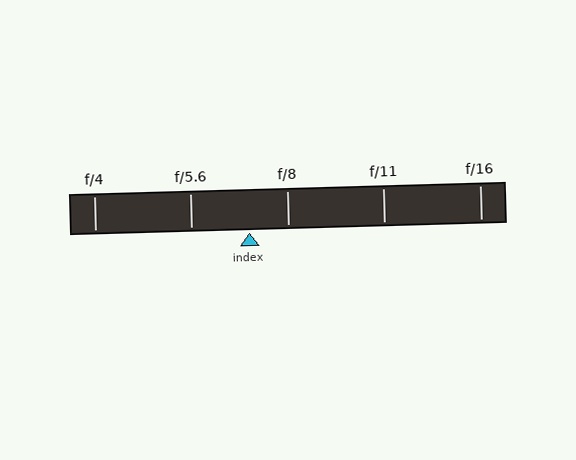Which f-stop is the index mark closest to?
The index mark is closest to f/8.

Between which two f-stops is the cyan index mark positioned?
The index mark is between f/5.6 and f/8.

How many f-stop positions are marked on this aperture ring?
There are 5 f-stop positions marked.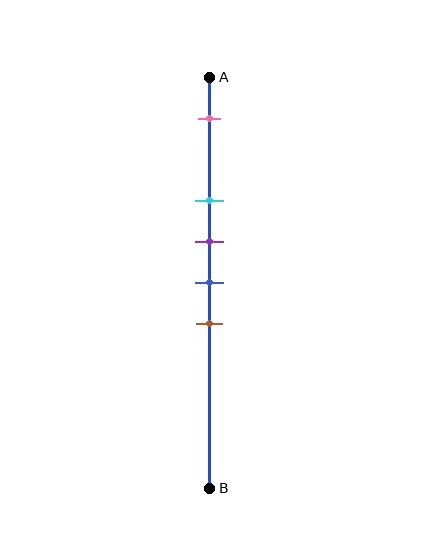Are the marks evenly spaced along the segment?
No, the marks are not evenly spaced.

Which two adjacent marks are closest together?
The purple and blue marks are the closest adjacent pair.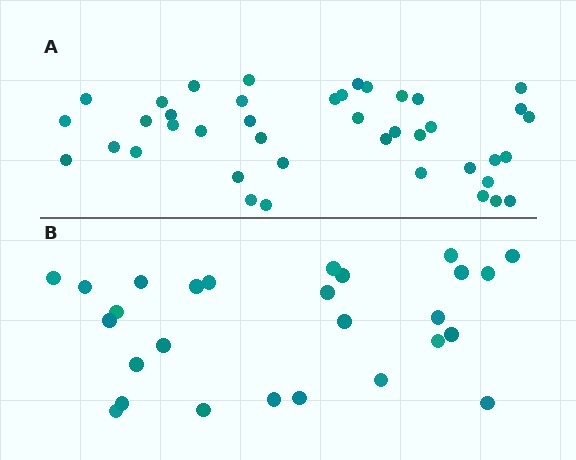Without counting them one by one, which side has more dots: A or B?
Region A (the top region) has more dots.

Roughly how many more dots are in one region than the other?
Region A has approximately 15 more dots than region B.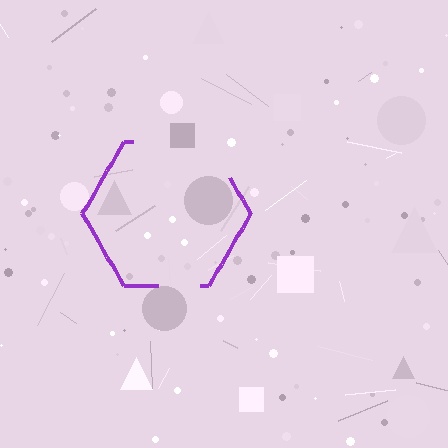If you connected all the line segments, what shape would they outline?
They would outline a hexagon.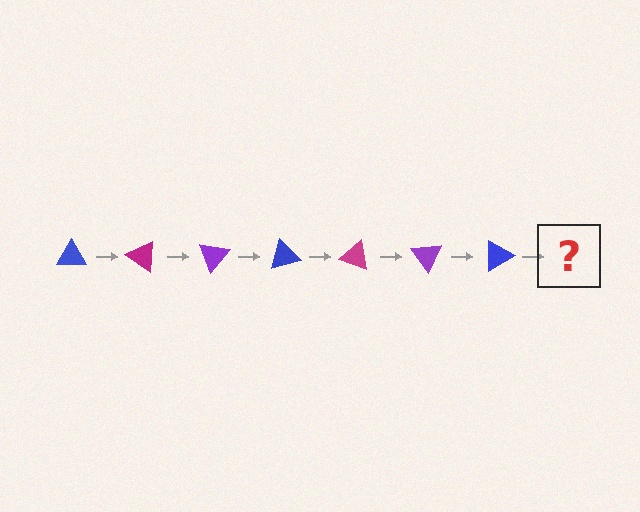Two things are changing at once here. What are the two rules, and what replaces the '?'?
The two rules are that it rotates 35 degrees each step and the color cycles through blue, magenta, and purple. The '?' should be a magenta triangle, rotated 245 degrees from the start.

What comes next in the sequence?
The next element should be a magenta triangle, rotated 245 degrees from the start.